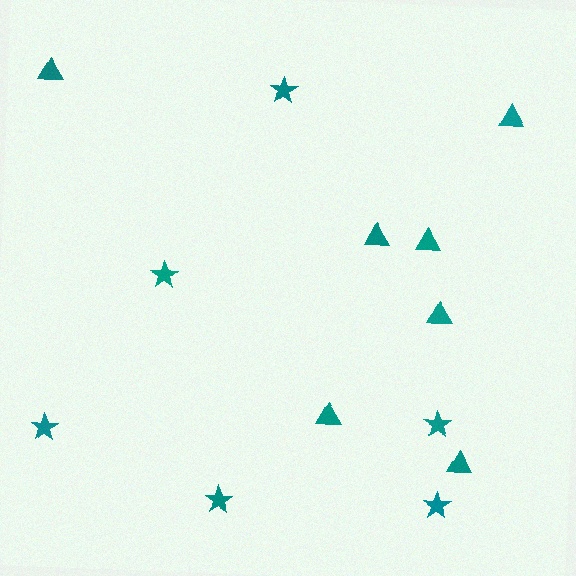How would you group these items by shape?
There are 2 groups: one group of triangles (7) and one group of stars (6).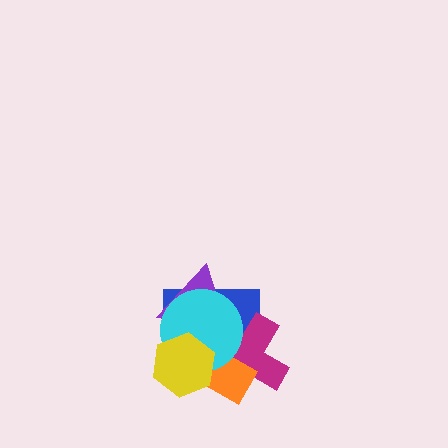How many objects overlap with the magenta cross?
5 objects overlap with the magenta cross.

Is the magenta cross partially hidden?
Yes, it is partially covered by another shape.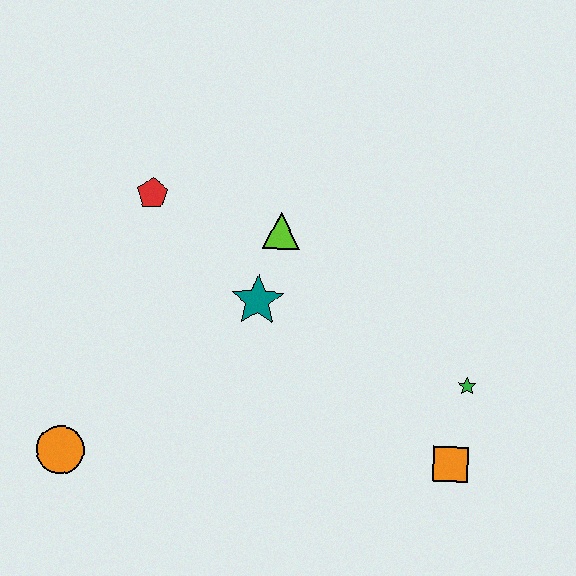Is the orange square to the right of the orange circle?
Yes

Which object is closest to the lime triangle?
The teal star is closest to the lime triangle.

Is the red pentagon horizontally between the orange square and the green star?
No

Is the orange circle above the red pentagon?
No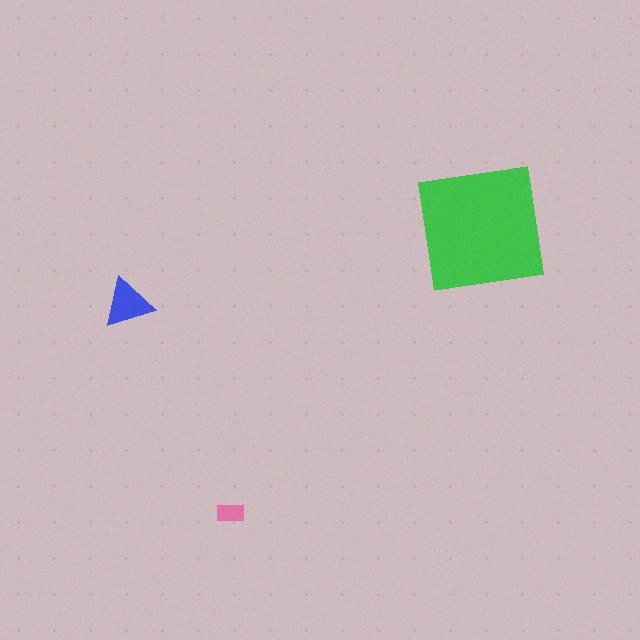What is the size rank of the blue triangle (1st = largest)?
2nd.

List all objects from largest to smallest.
The green square, the blue triangle, the pink rectangle.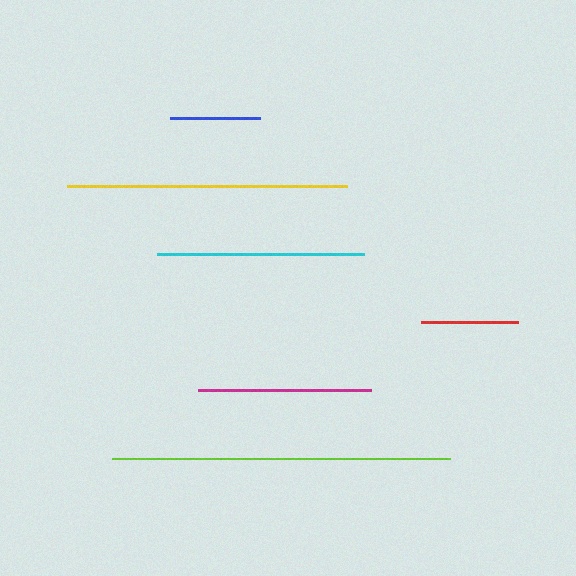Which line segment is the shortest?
The blue line is the shortest at approximately 90 pixels.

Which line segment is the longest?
The lime line is the longest at approximately 337 pixels.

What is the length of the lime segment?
The lime segment is approximately 337 pixels long.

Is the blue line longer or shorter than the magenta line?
The magenta line is longer than the blue line.